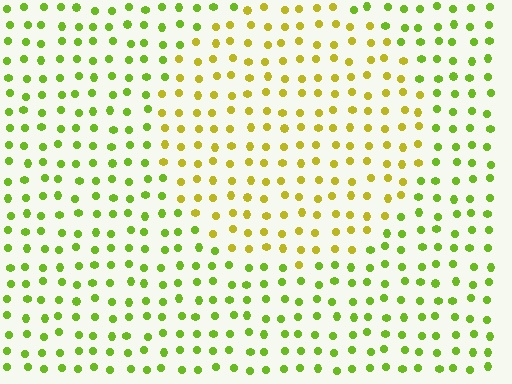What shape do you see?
I see a circle.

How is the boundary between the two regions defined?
The boundary is defined purely by a slight shift in hue (about 33 degrees). Spacing, size, and orientation are identical on both sides.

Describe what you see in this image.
The image is filled with small lime elements in a uniform arrangement. A circle-shaped region is visible where the elements are tinted to a slightly different hue, forming a subtle color boundary.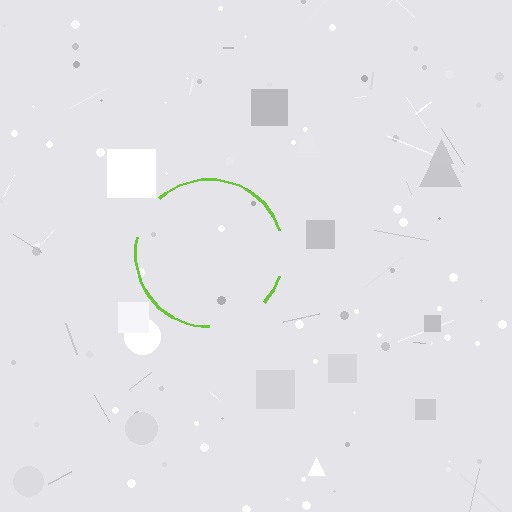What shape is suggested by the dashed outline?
The dashed outline suggests a circle.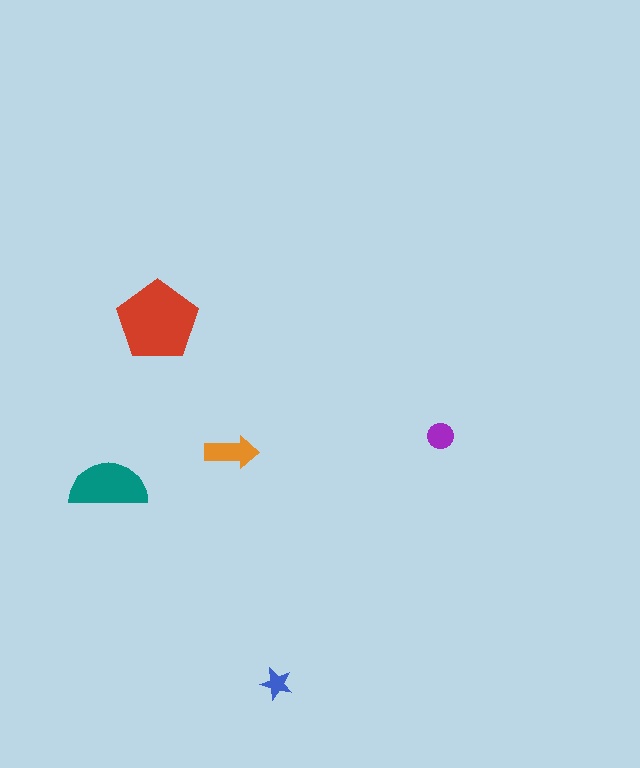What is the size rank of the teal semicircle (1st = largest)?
2nd.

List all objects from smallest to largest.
The blue star, the purple circle, the orange arrow, the teal semicircle, the red pentagon.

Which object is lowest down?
The blue star is bottommost.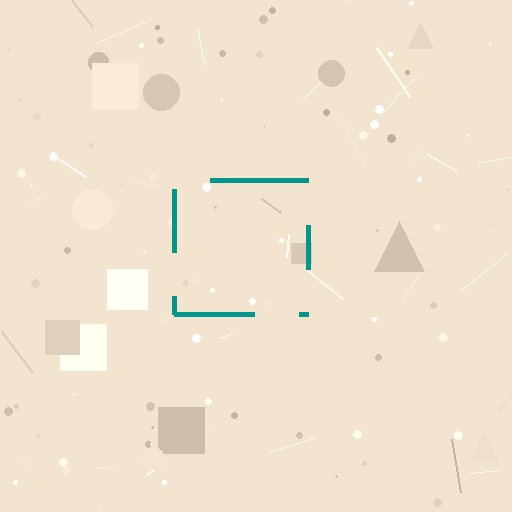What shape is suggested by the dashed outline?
The dashed outline suggests a square.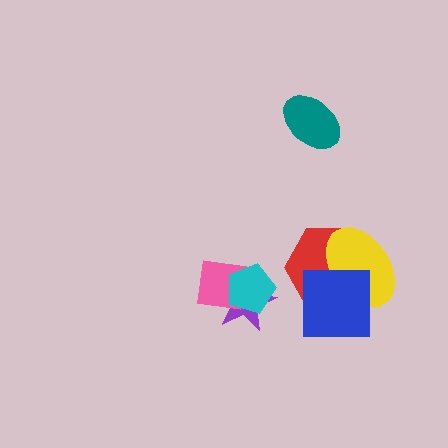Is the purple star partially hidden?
Yes, it is partially covered by another shape.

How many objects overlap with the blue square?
2 objects overlap with the blue square.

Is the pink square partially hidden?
Yes, it is partially covered by another shape.